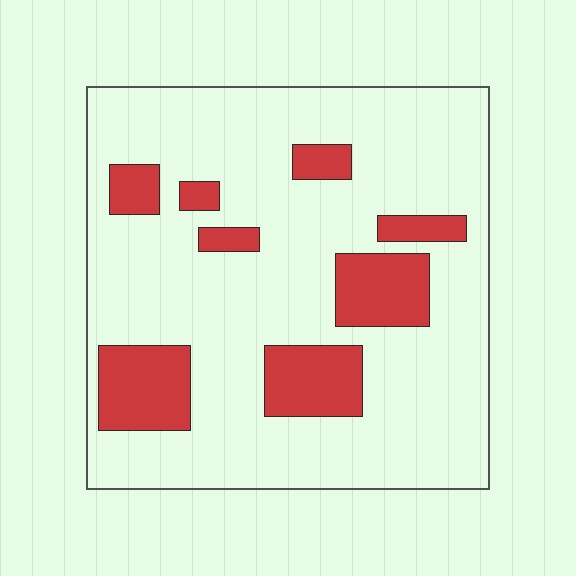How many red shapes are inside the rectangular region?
8.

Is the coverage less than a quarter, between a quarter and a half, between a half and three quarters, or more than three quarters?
Less than a quarter.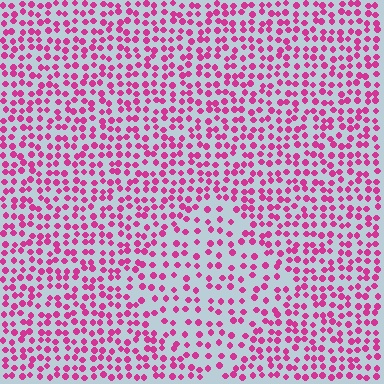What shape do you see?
I see a diamond.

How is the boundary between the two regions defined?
The boundary is defined by a change in element density (approximately 1.6x ratio). All elements are the same color, size, and shape.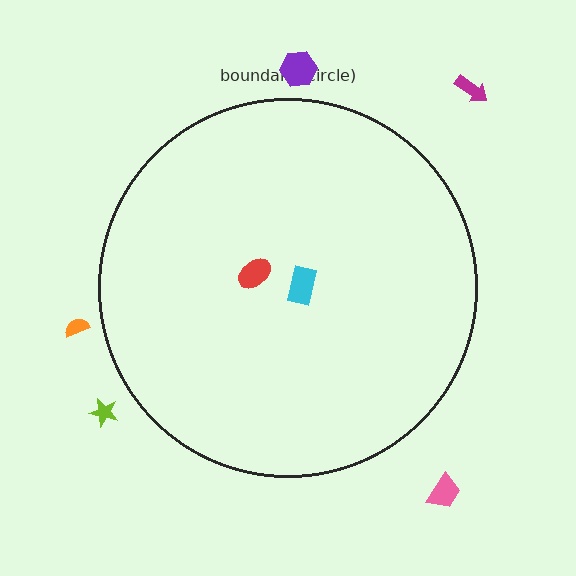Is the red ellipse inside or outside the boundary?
Inside.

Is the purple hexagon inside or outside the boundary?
Outside.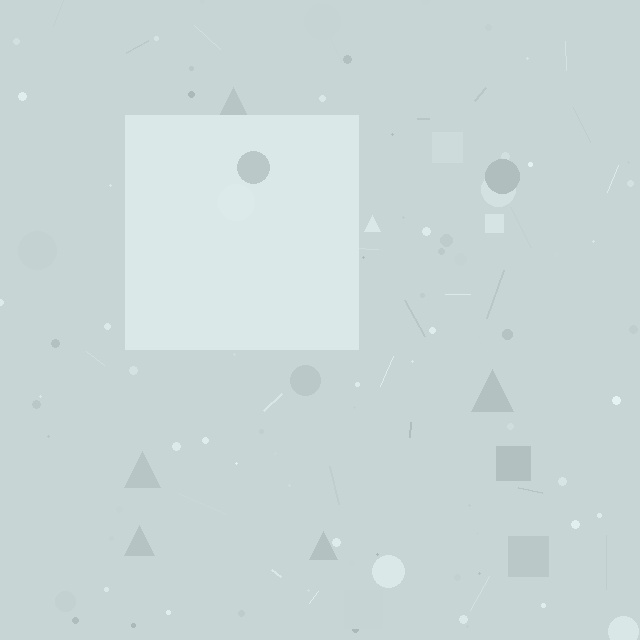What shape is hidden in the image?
A square is hidden in the image.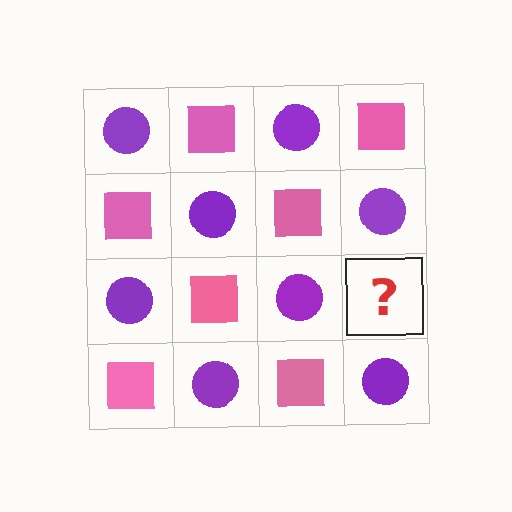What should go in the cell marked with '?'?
The missing cell should contain a pink square.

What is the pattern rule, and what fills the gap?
The rule is that it alternates purple circle and pink square in a checkerboard pattern. The gap should be filled with a pink square.